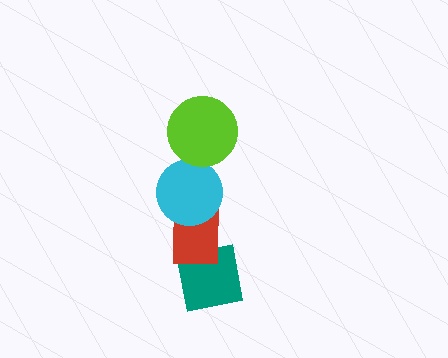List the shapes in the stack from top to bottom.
From top to bottom: the lime circle, the cyan circle, the red rectangle, the teal square.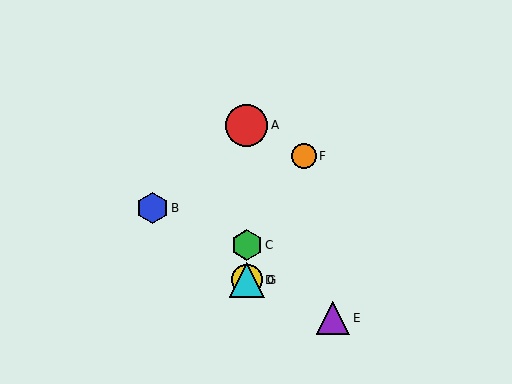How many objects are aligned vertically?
4 objects (A, C, D, G) are aligned vertically.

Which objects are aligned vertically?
Objects A, C, D, G are aligned vertically.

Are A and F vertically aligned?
No, A is at x≈247 and F is at x≈304.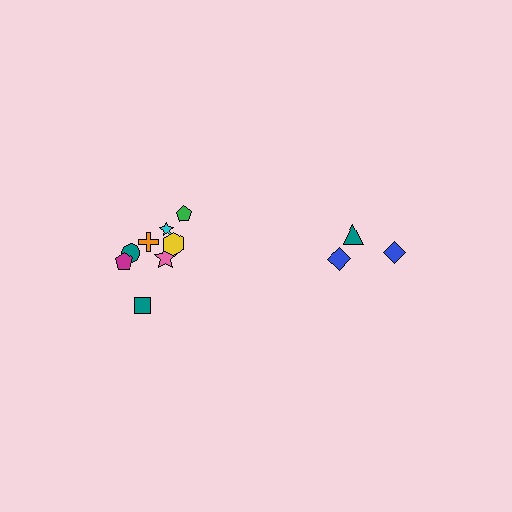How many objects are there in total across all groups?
There are 11 objects.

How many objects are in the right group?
There are 3 objects.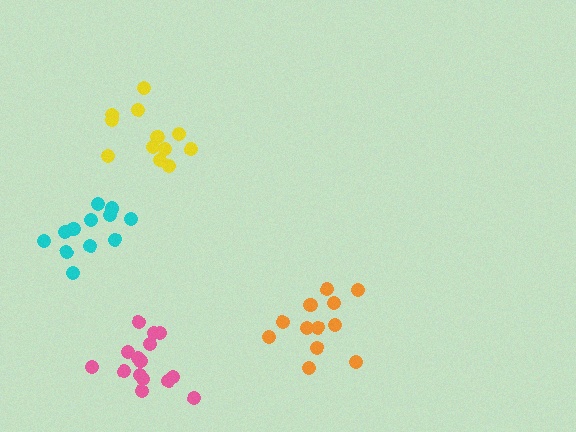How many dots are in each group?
Group 1: 12 dots, Group 2: 12 dots, Group 3: 15 dots, Group 4: 12 dots (51 total).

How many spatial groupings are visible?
There are 4 spatial groupings.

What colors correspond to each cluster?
The clusters are colored: yellow, orange, pink, cyan.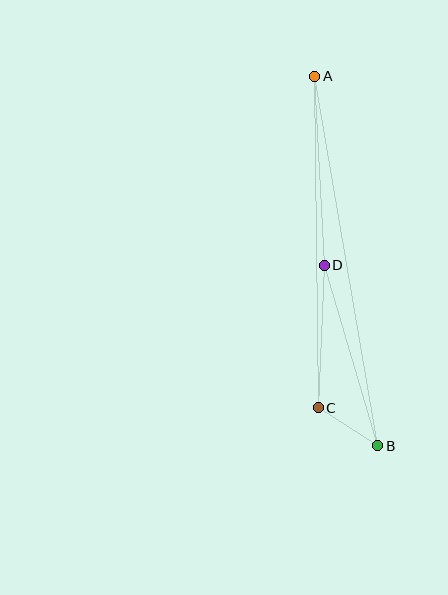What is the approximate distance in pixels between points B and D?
The distance between B and D is approximately 188 pixels.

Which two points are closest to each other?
Points B and C are closest to each other.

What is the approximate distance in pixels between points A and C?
The distance between A and C is approximately 331 pixels.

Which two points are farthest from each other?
Points A and B are farthest from each other.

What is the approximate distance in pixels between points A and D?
The distance between A and D is approximately 189 pixels.